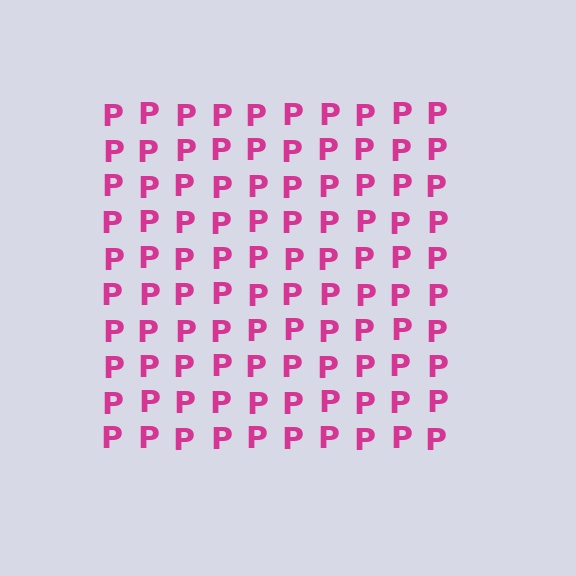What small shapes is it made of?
It is made of small letter P's.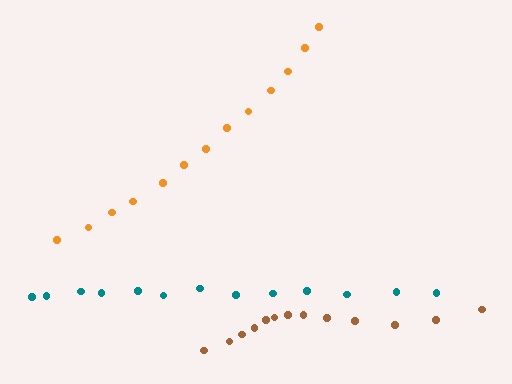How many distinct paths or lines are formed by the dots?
There are 3 distinct paths.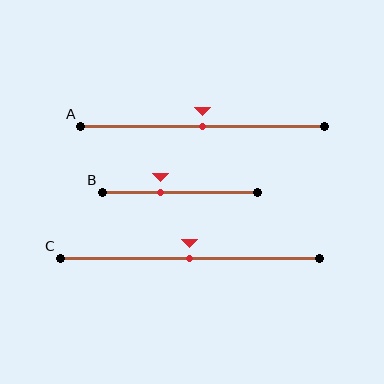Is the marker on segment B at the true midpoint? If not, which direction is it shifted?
No, the marker on segment B is shifted to the left by about 12% of the segment length.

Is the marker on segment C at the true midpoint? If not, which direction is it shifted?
Yes, the marker on segment C is at the true midpoint.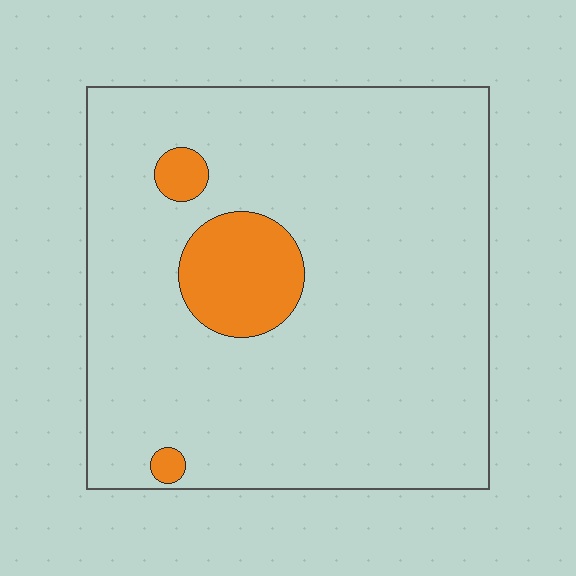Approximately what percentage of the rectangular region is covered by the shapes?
Approximately 10%.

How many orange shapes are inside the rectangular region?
3.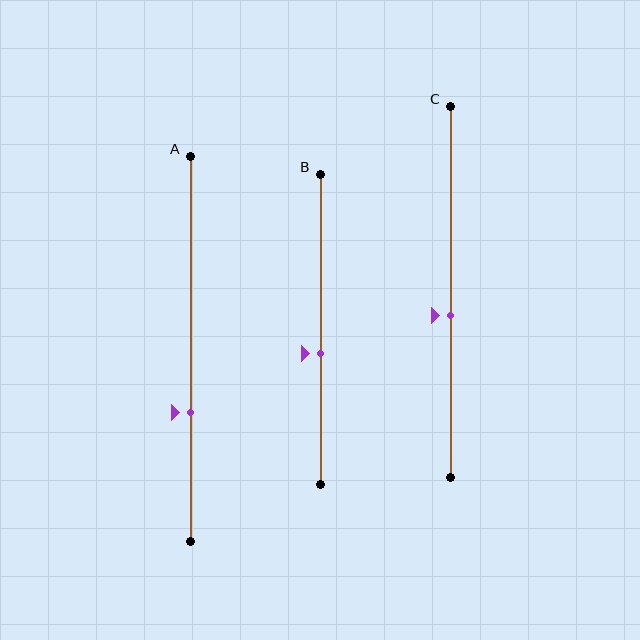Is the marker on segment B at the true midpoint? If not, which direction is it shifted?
No, the marker on segment B is shifted downward by about 8% of the segment length.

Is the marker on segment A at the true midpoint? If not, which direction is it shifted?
No, the marker on segment A is shifted downward by about 17% of the segment length.